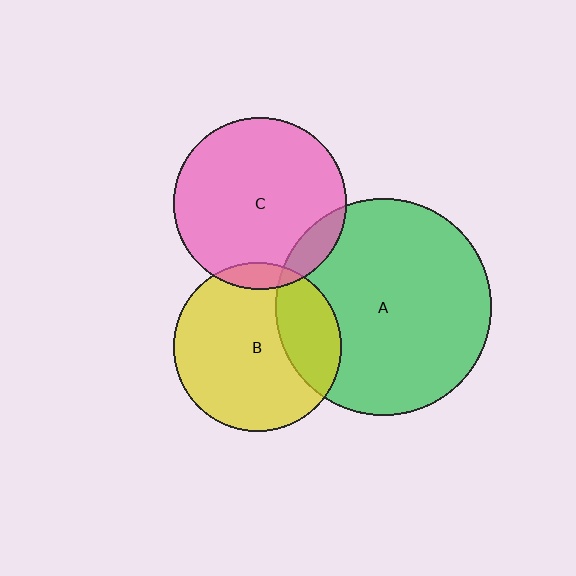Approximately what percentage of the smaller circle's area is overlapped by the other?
Approximately 10%.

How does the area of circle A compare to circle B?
Approximately 1.6 times.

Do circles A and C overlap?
Yes.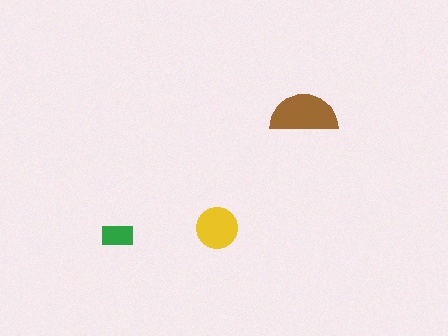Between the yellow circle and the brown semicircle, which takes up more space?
The brown semicircle.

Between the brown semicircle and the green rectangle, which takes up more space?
The brown semicircle.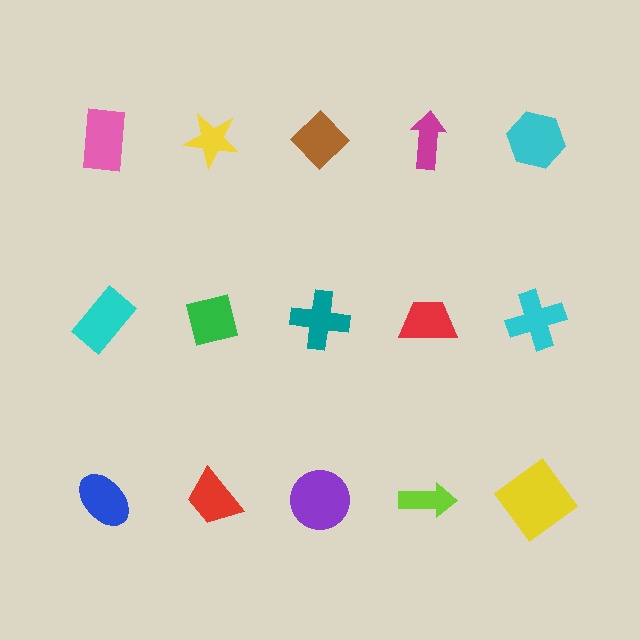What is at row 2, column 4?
A red trapezoid.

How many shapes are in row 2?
5 shapes.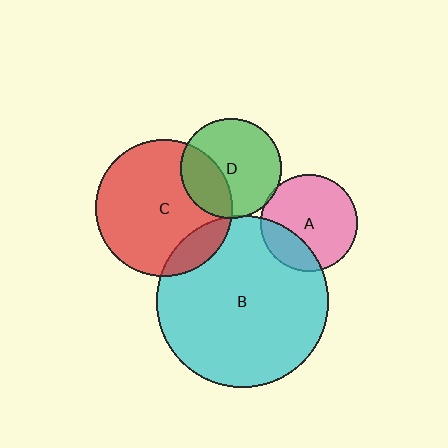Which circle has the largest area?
Circle B (cyan).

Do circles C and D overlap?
Yes.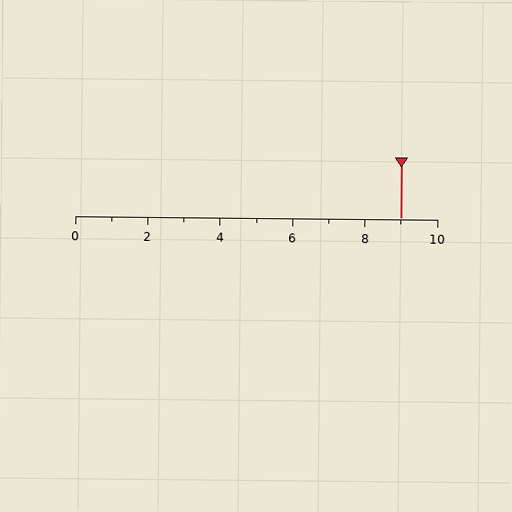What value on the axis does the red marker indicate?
The marker indicates approximately 9.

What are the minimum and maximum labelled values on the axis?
The axis runs from 0 to 10.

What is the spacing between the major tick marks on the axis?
The major ticks are spaced 2 apart.